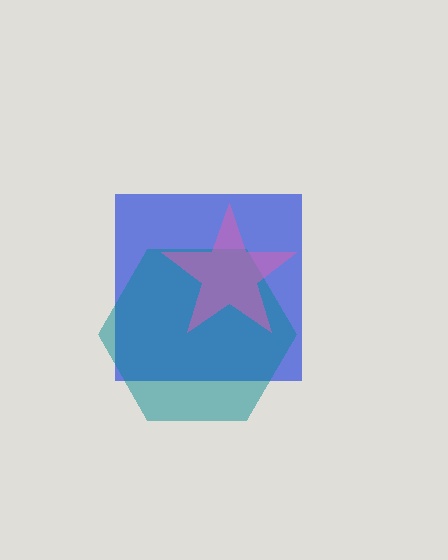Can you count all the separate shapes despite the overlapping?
Yes, there are 3 separate shapes.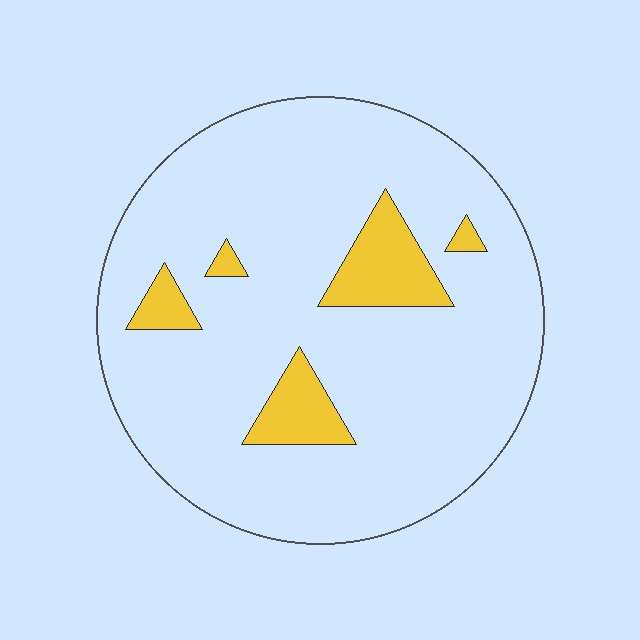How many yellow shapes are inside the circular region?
5.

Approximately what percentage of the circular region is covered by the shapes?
Approximately 10%.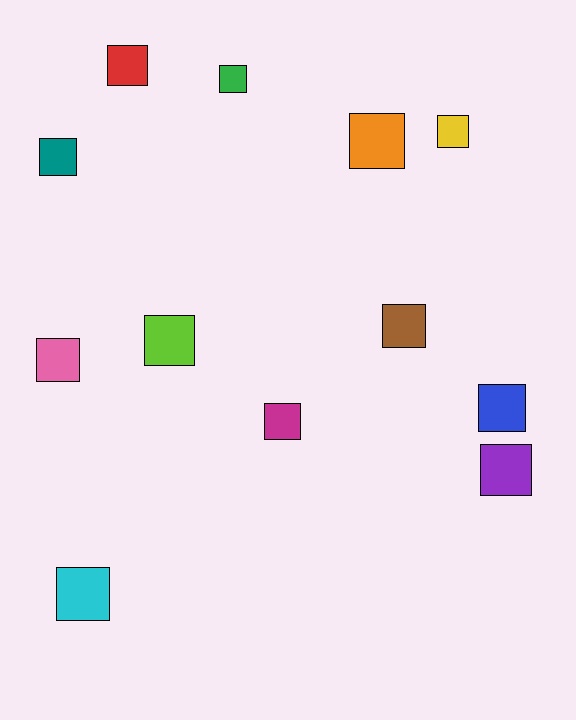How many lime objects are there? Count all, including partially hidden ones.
There is 1 lime object.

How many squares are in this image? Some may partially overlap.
There are 12 squares.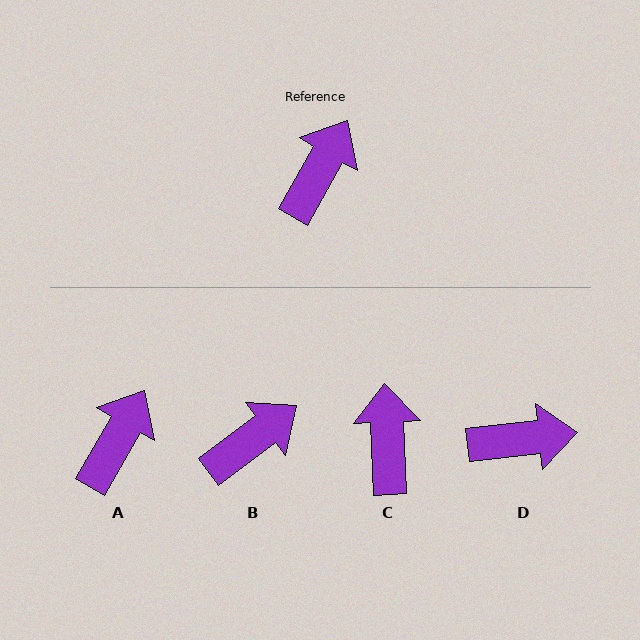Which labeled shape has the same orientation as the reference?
A.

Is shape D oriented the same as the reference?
No, it is off by about 54 degrees.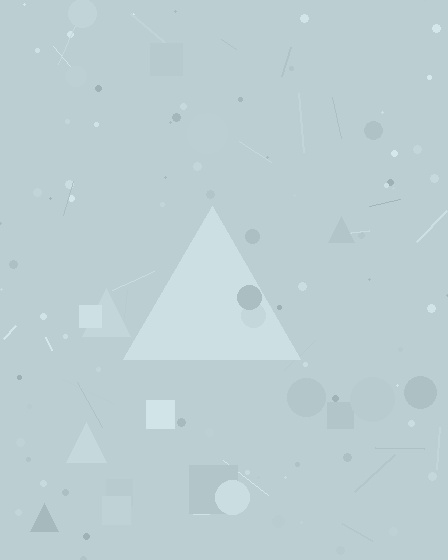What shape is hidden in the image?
A triangle is hidden in the image.